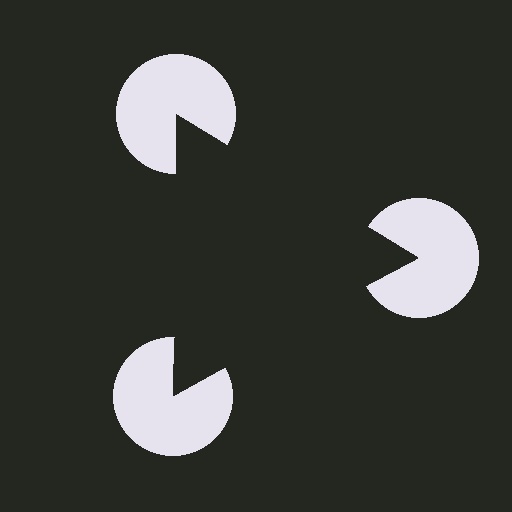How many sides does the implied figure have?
3 sides.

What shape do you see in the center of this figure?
An illusory triangle — its edges are inferred from the aligned wedge cuts in the pac-man discs, not physically drawn.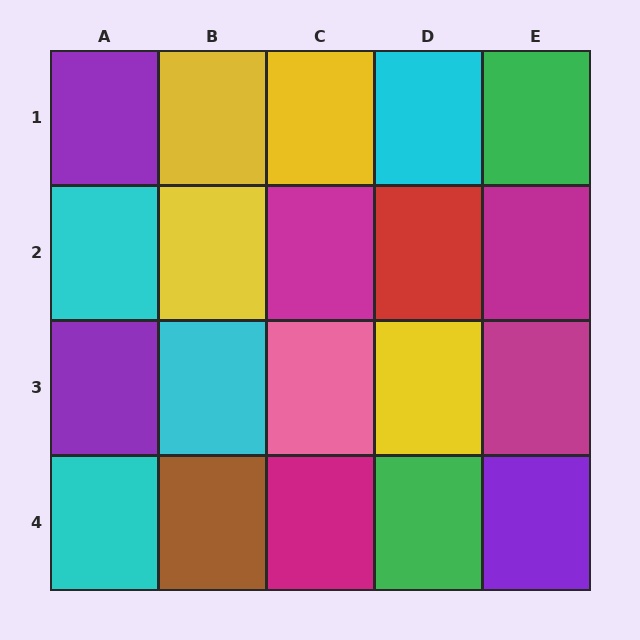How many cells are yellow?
4 cells are yellow.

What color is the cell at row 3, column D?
Yellow.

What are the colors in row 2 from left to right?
Cyan, yellow, magenta, red, magenta.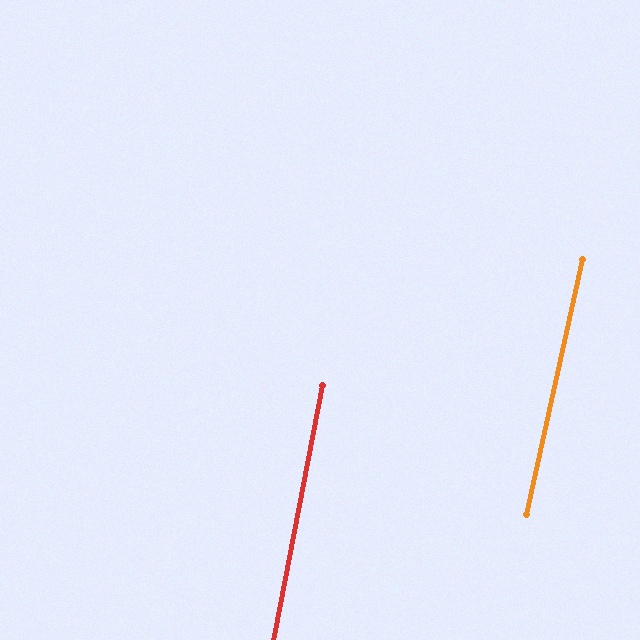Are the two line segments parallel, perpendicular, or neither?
Parallel — their directions differ by only 1.2°.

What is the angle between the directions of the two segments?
Approximately 1 degree.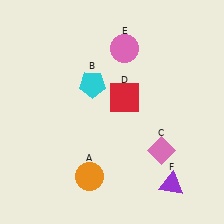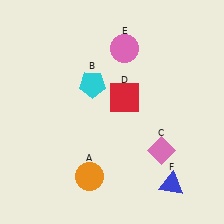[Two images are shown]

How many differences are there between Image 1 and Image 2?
There is 1 difference between the two images.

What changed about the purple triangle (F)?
In Image 1, F is purple. In Image 2, it changed to blue.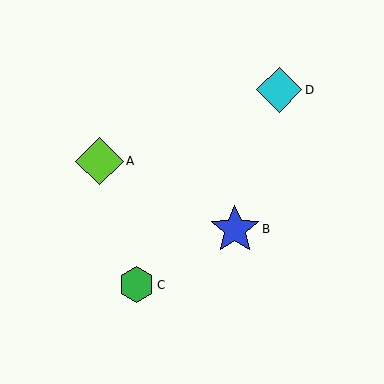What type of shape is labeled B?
Shape B is a blue star.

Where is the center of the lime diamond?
The center of the lime diamond is at (100, 161).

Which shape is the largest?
The blue star (labeled B) is the largest.